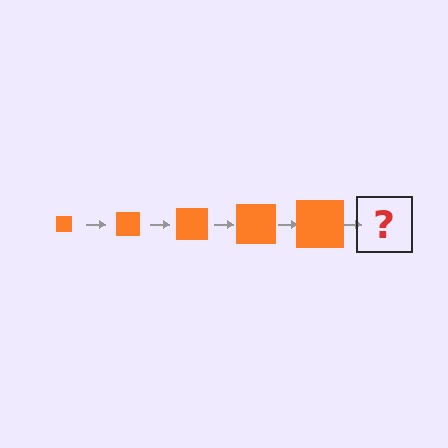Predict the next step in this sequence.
The next step is an orange square, larger than the previous one.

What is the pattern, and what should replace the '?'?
The pattern is that the square gets progressively larger each step. The '?' should be an orange square, larger than the previous one.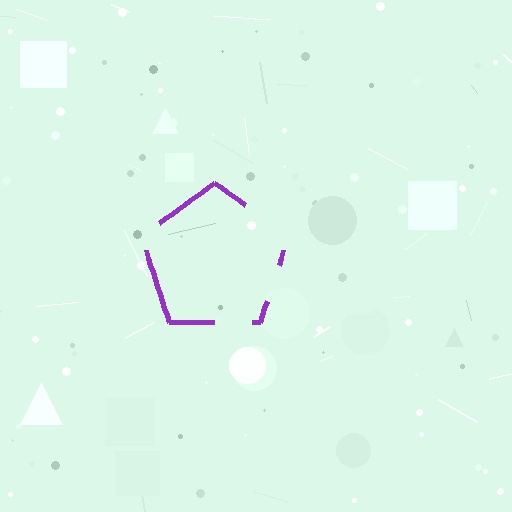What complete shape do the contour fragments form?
The contour fragments form a pentagon.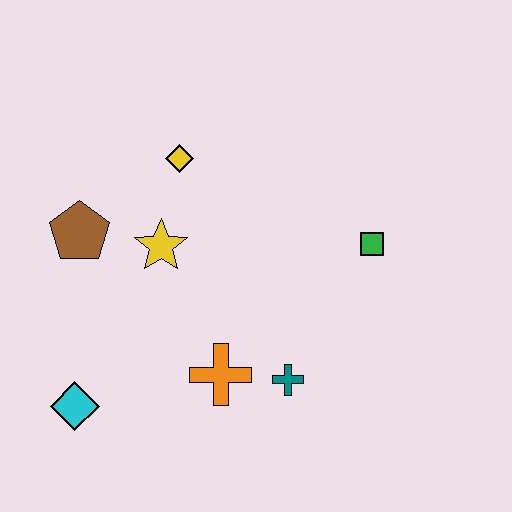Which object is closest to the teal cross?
The orange cross is closest to the teal cross.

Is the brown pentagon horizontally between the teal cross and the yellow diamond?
No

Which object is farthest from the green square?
The cyan diamond is farthest from the green square.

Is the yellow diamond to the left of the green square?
Yes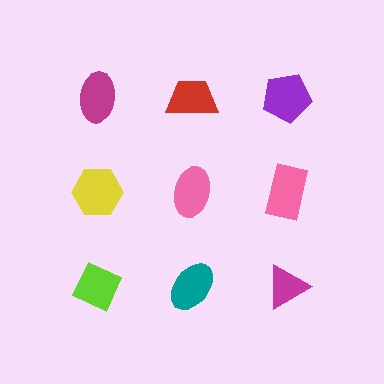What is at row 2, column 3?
A pink rectangle.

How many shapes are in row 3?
3 shapes.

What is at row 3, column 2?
A teal ellipse.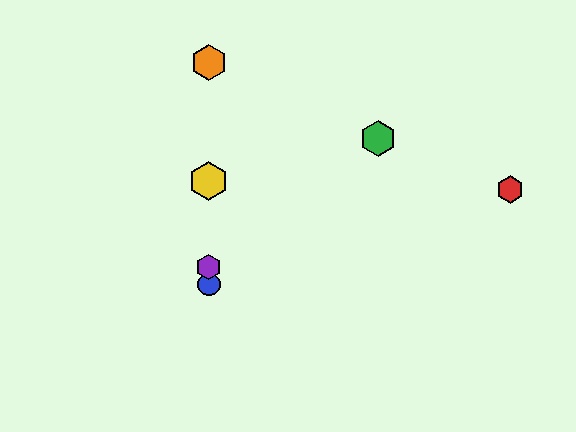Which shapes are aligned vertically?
The blue circle, the yellow hexagon, the purple hexagon, the orange hexagon are aligned vertically.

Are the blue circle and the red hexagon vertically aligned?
No, the blue circle is at x≈209 and the red hexagon is at x≈510.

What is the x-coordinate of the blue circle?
The blue circle is at x≈209.